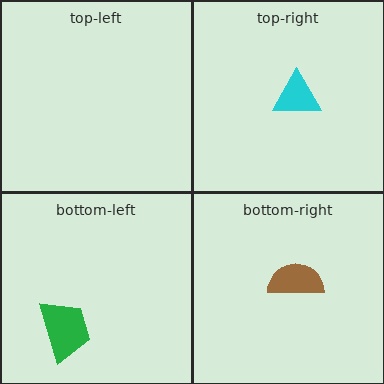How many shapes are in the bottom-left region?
1.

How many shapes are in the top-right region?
1.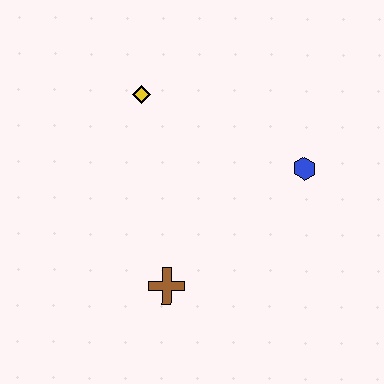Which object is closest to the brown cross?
The blue hexagon is closest to the brown cross.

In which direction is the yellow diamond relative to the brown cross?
The yellow diamond is above the brown cross.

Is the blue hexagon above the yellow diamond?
No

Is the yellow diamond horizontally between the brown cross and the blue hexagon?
No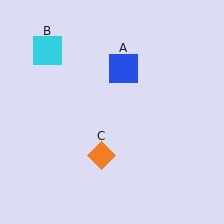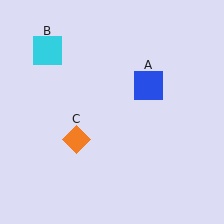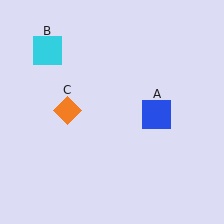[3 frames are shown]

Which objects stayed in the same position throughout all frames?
Cyan square (object B) remained stationary.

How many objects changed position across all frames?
2 objects changed position: blue square (object A), orange diamond (object C).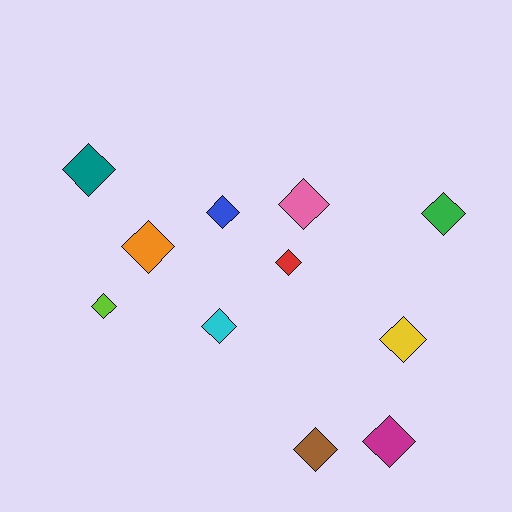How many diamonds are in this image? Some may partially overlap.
There are 11 diamonds.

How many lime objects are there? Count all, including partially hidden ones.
There is 1 lime object.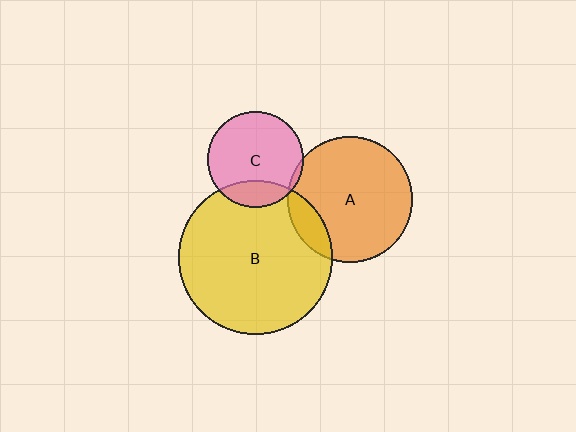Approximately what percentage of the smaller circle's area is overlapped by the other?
Approximately 5%.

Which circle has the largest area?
Circle B (yellow).